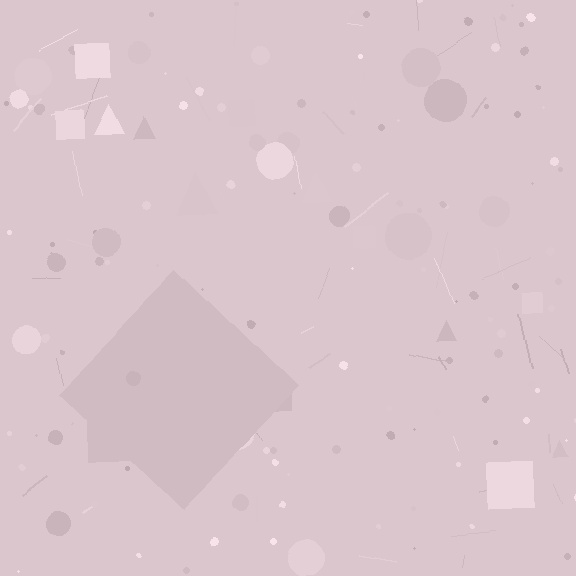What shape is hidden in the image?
A diamond is hidden in the image.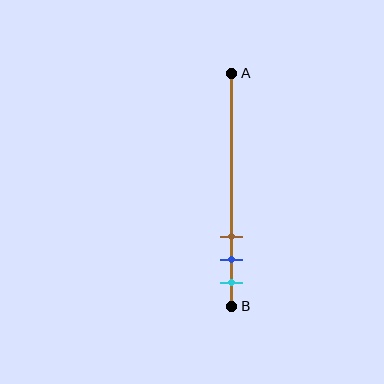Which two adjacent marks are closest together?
The blue and cyan marks are the closest adjacent pair.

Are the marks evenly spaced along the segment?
Yes, the marks are approximately evenly spaced.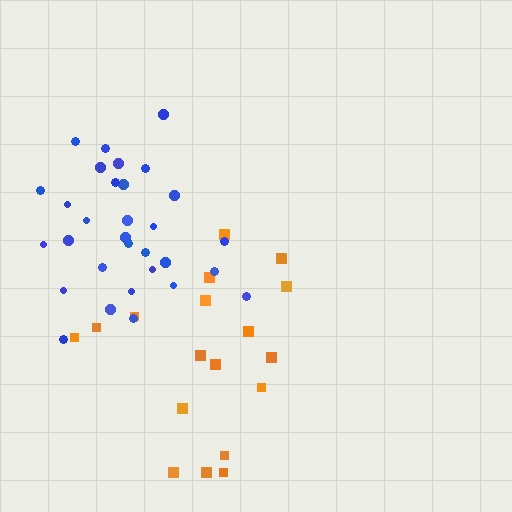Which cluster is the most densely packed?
Blue.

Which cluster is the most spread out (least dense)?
Orange.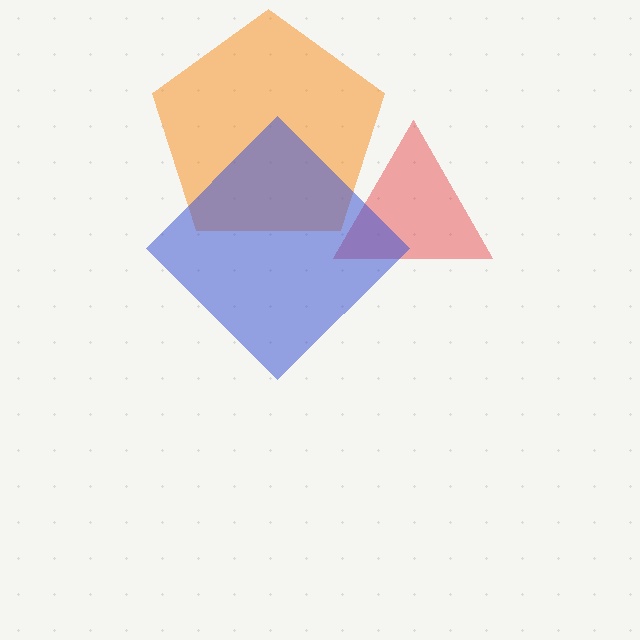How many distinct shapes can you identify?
There are 3 distinct shapes: a red triangle, an orange pentagon, a blue diamond.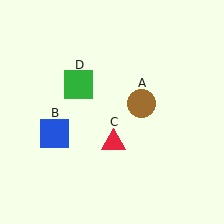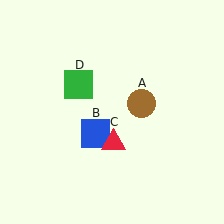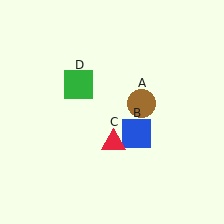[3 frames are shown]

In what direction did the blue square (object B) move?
The blue square (object B) moved right.